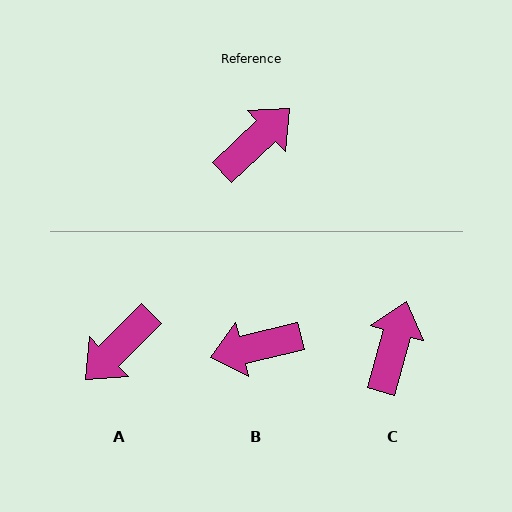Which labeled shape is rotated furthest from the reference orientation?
A, about 178 degrees away.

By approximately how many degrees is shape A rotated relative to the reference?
Approximately 178 degrees clockwise.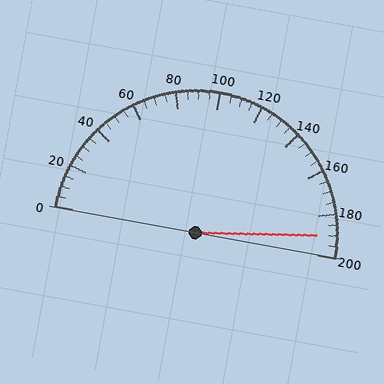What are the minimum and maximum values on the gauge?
The gauge ranges from 0 to 200.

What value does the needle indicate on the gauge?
The needle indicates approximately 190.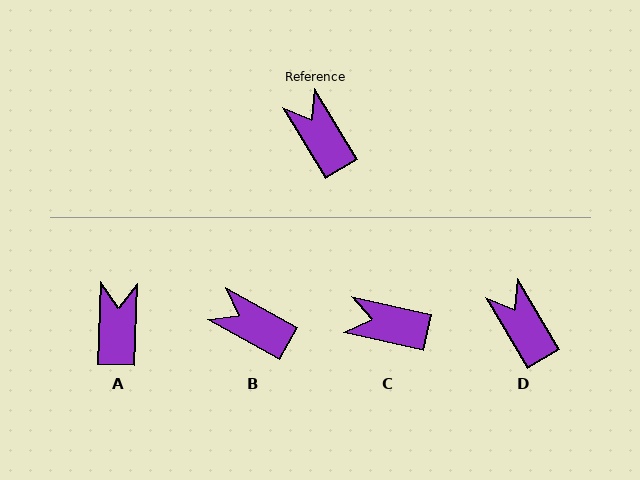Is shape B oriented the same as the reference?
No, it is off by about 30 degrees.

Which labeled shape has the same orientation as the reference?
D.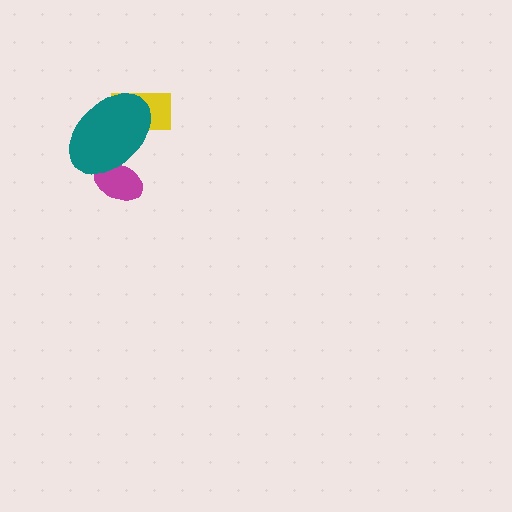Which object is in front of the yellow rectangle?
The teal ellipse is in front of the yellow rectangle.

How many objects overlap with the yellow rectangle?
1 object overlaps with the yellow rectangle.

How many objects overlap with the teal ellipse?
2 objects overlap with the teal ellipse.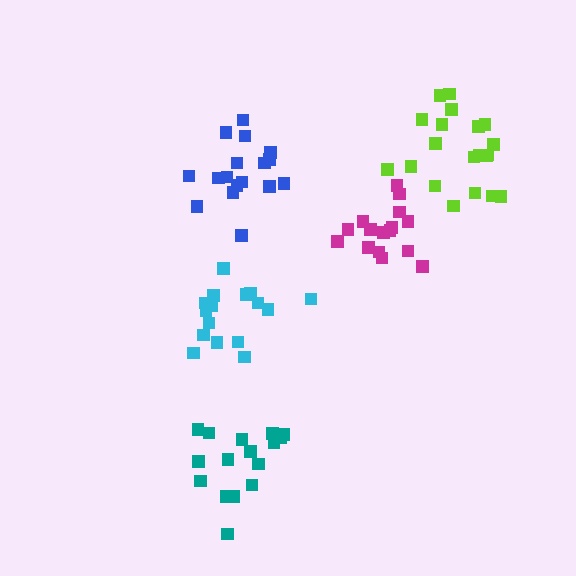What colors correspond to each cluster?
The clusters are colored: blue, lime, teal, cyan, magenta.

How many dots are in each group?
Group 1: 17 dots, Group 2: 20 dots, Group 3: 16 dots, Group 4: 16 dots, Group 5: 16 dots (85 total).